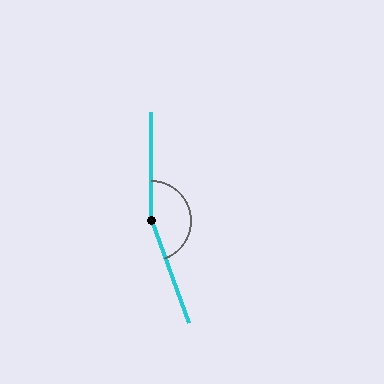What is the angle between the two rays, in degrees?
Approximately 160 degrees.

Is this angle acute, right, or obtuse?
It is obtuse.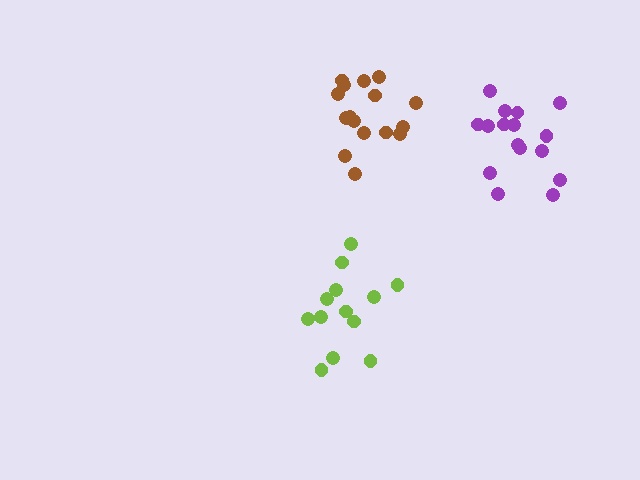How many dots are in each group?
Group 1: 16 dots, Group 2: 13 dots, Group 3: 16 dots (45 total).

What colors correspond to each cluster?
The clusters are colored: brown, lime, purple.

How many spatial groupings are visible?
There are 3 spatial groupings.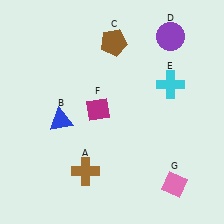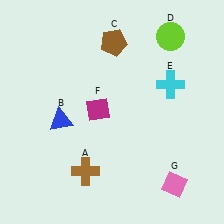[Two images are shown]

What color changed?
The circle (D) changed from purple in Image 1 to lime in Image 2.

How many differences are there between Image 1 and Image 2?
There is 1 difference between the two images.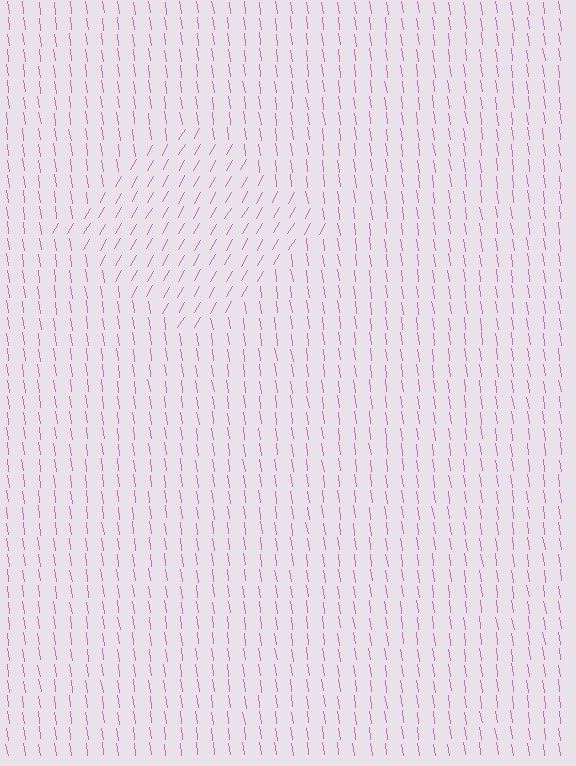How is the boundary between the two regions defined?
The boundary is defined purely by a change in line orientation (approximately 38 degrees difference). All lines are the same color and thickness.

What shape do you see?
I see a diamond.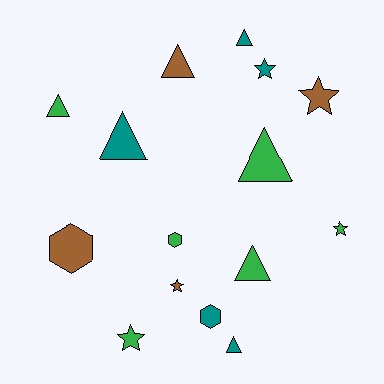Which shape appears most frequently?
Triangle, with 7 objects.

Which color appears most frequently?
Green, with 6 objects.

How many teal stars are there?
There is 1 teal star.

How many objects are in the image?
There are 15 objects.